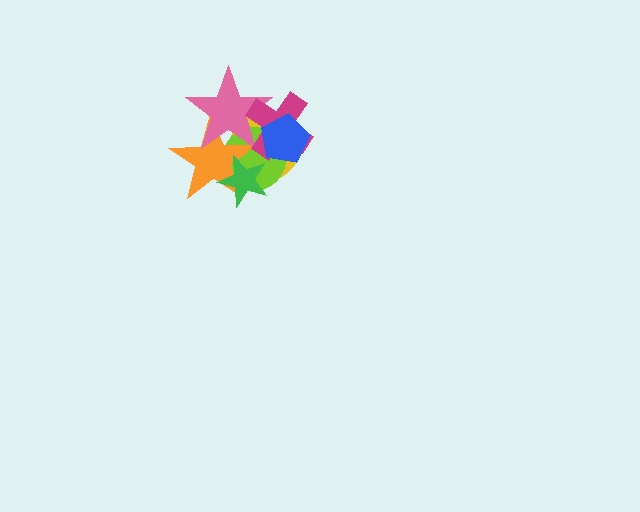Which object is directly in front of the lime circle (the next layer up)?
The orange star is directly in front of the lime circle.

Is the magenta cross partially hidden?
Yes, it is partially covered by another shape.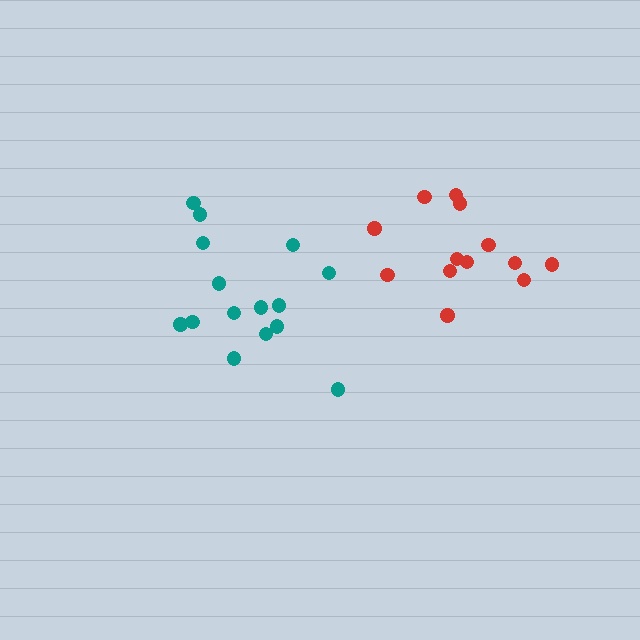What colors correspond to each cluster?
The clusters are colored: teal, red.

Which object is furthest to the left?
The teal cluster is leftmost.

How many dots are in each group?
Group 1: 15 dots, Group 2: 13 dots (28 total).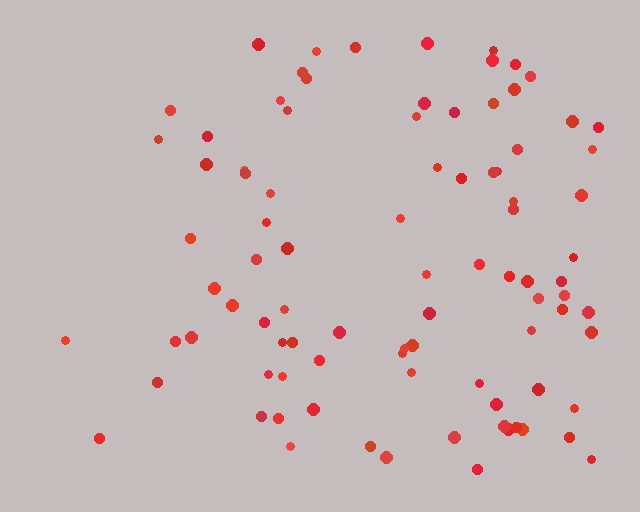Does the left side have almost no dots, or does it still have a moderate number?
Still a moderate number, just noticeably fewer than the right.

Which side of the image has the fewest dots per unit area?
The left.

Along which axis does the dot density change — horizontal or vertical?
Horizontal.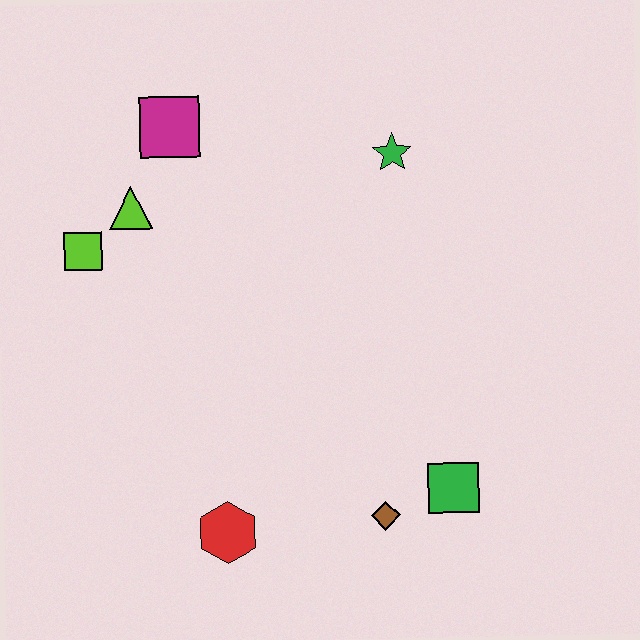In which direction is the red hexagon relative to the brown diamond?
The red hexagon is to the left of the brown diamond.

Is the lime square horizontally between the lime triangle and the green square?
No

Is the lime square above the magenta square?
No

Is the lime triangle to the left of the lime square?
No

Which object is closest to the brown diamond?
The green square is closest to the brown diamond.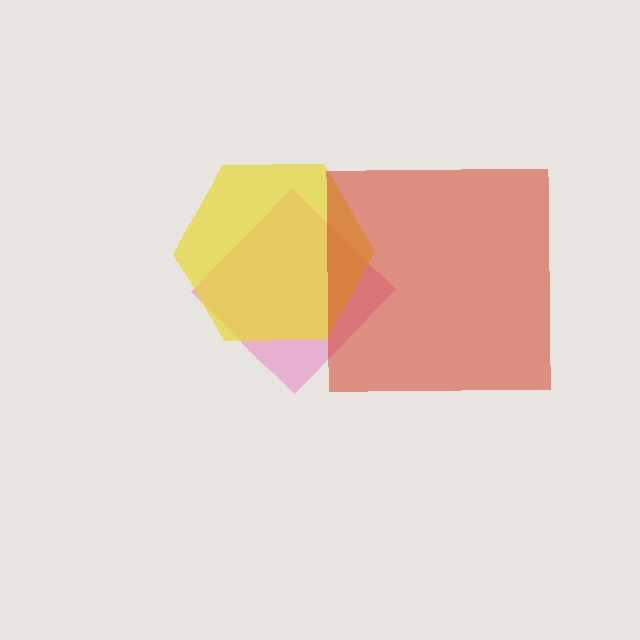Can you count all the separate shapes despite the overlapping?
Yes, there are 3 separate shapes.